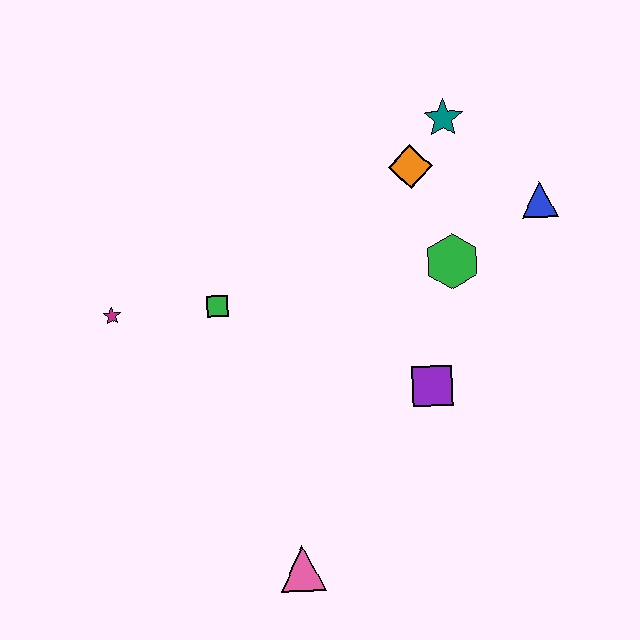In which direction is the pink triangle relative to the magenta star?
The pink triangle is below the magenta star.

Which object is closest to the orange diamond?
The teal star is closest to the orange diamond.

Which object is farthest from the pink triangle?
The teal star is farthest from the pink triangle.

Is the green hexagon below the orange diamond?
Yes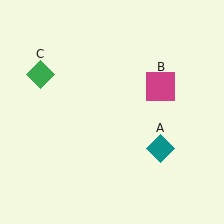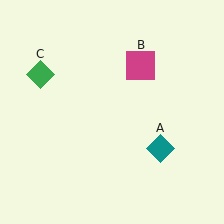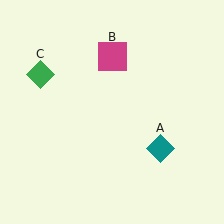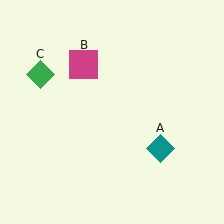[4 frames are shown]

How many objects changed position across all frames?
1 object changed position: magenta square (object B).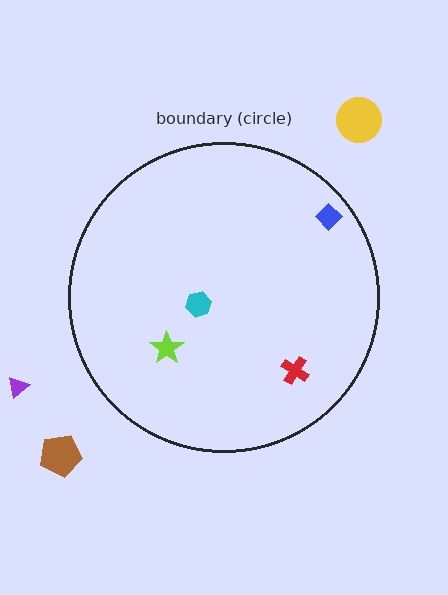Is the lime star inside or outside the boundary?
Inside.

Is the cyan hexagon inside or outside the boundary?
Inside.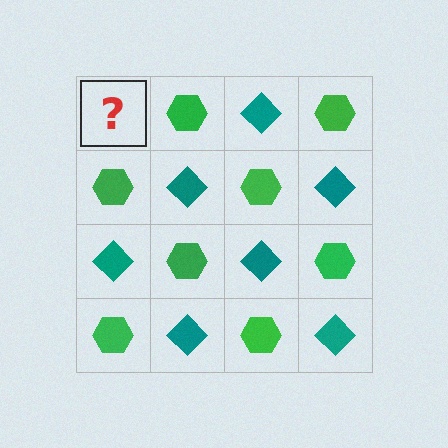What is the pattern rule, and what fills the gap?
The rule is that it alternates teal diamond and green hexagon in a checkerboard pattern. The gap should be filled with a teal diamond.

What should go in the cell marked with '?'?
The missing cell should contain a teal diamond.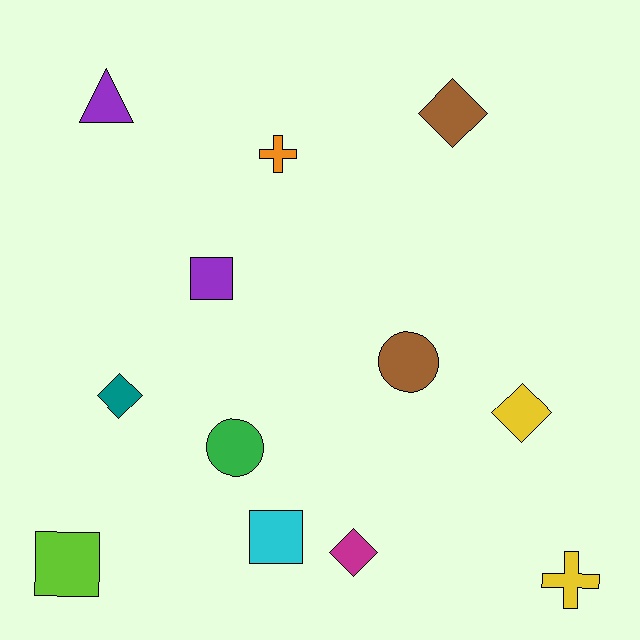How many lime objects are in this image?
There is 1 lime object.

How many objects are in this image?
There are 12 objects.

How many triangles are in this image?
There is 1 triangle.